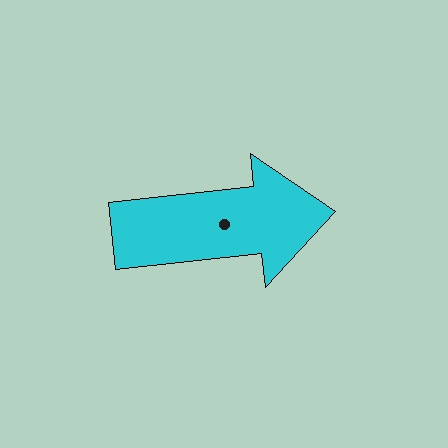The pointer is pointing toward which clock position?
Roughly 3 o'clock.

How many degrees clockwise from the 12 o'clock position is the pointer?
Approximately 84 degrees.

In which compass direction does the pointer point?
East.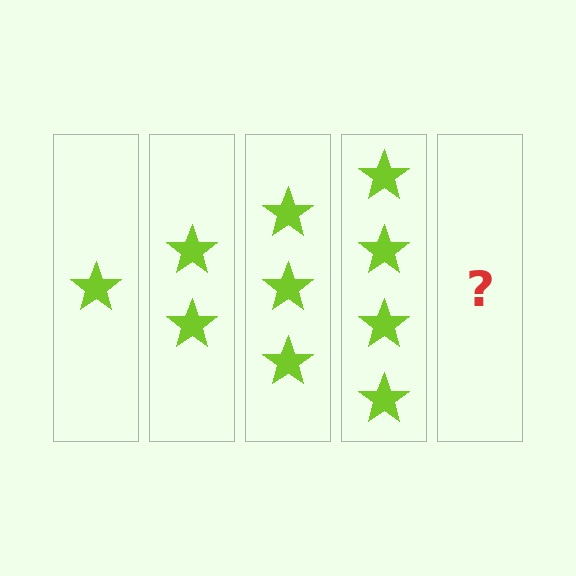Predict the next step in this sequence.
The next step is 5 stars.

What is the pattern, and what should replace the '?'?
The pattern is that each step adds one more star. The '?' should be 5 stars.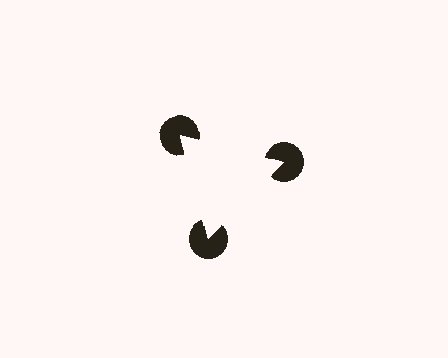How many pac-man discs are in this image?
There are 3 — one at each vertex of the illusory triangle.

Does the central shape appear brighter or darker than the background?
It typically appears slightly brighter than the background, even though no actual brightness change is drawn.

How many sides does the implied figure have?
3 sides.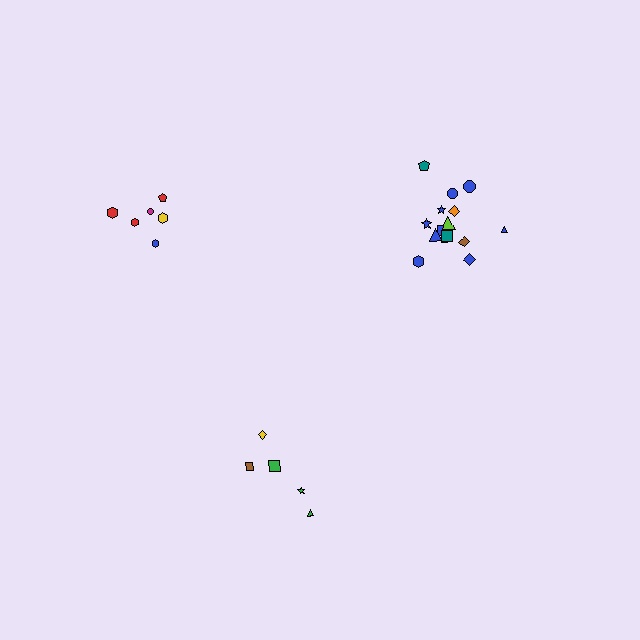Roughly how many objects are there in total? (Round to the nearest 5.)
Roughly 25 objects in total.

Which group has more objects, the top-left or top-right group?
The top-right group.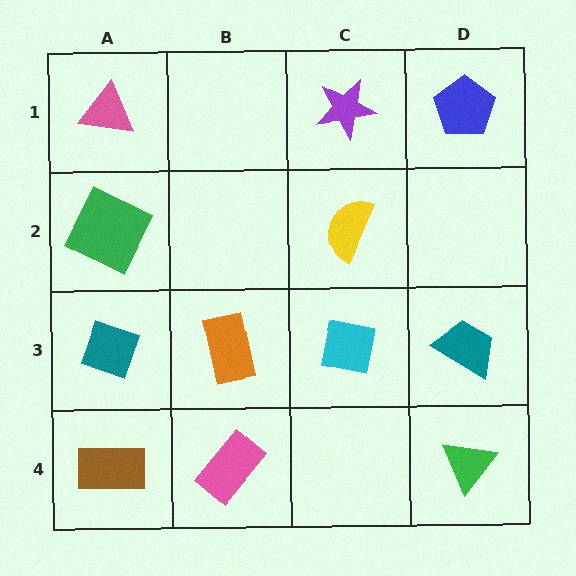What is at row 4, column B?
A pink rectangle.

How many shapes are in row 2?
2 shapes.